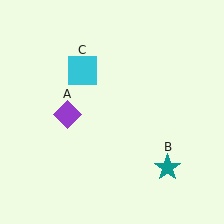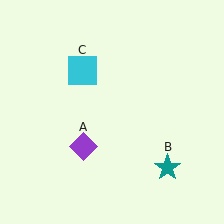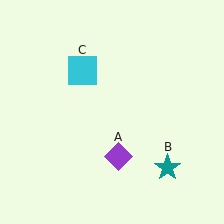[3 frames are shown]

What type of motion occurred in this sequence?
The purple diamond (object A) rotated counterclockwise around the center of the scene.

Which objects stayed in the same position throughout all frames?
Teal star (object B) and cyan square (object C) remained stationary.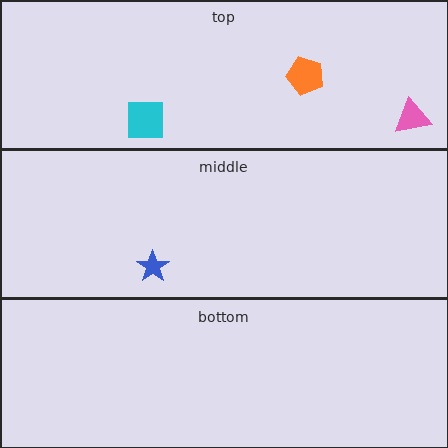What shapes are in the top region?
The cyan square, the pink triangle, the orange pentagon.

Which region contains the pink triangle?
The top region.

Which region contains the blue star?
The middle region.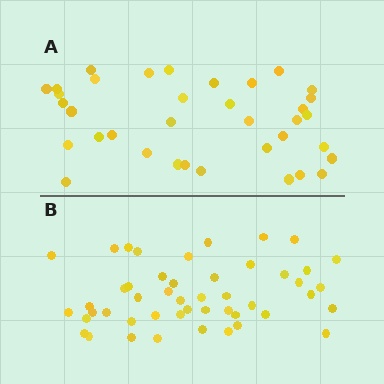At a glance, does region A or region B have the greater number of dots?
Region B (the bottom region) has more dots.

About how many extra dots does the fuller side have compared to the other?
Region B has roughly 12 or so more dots than region A.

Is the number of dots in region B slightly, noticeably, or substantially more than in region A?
Region B has noticeably more, but not dramatically so. The ratio is roughly 1.3 to 1.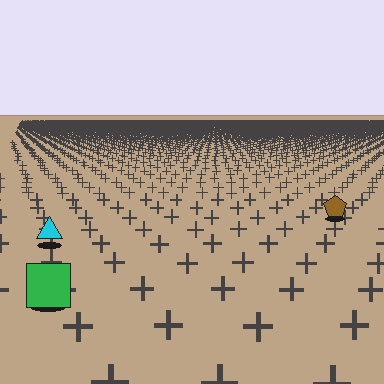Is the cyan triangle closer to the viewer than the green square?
No. The green square is closer — you can tell from the texture gradient: the ground texture is coarser near it.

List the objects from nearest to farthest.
From nearest to farthest: the green square, the cyan triangle, the brown pentagon.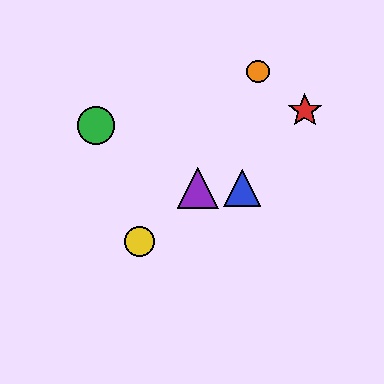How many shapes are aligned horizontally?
2 shapes (the blue triangle, the purple triangle) are aligned horizontally.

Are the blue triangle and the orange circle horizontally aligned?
No, the blue triangle is at y≈188 and the orange circle is at y≈72.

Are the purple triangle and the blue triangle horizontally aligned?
Yes, both are at y≈188.